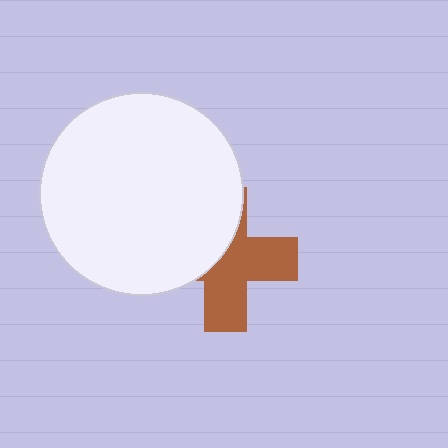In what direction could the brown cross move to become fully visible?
The brown cross could move right. That would shift it out from behind the white circle entirely.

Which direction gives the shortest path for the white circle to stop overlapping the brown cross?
Moving left gives the shortest separation.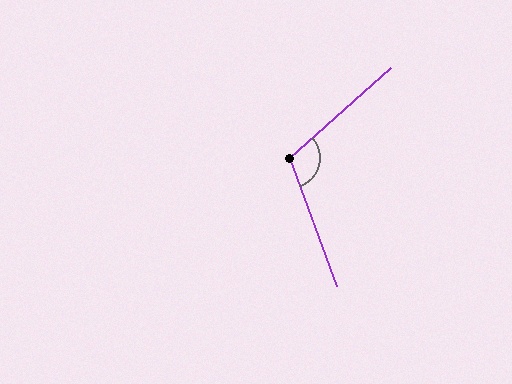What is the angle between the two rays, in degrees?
Approximately 111 degrees.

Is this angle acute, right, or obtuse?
It is obtuse.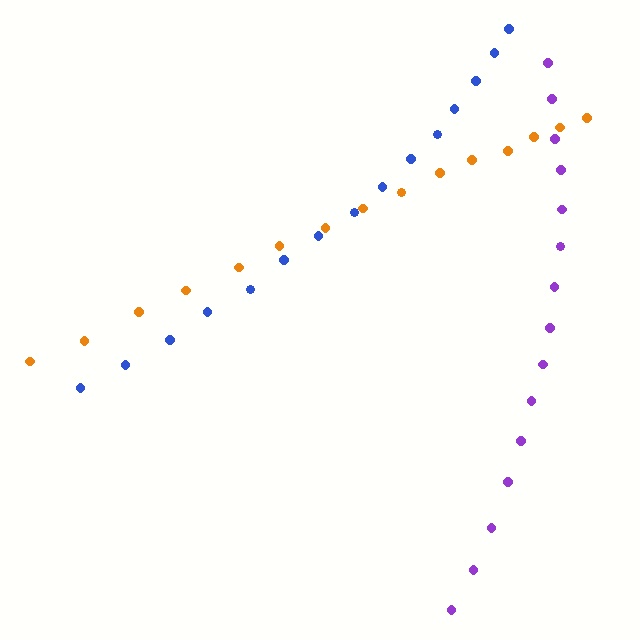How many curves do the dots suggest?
There are 3 distinct paths.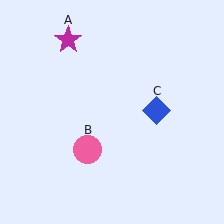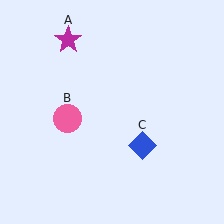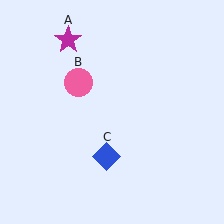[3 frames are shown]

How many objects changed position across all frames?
2 objects changed position: pink circle (object B), blue diamond (object C).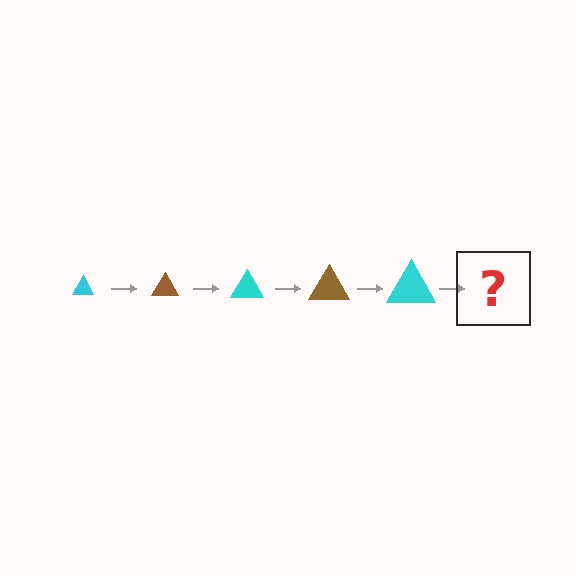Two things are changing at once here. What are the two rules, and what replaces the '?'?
The two rules are that the triangle grows larger each step and the color cycles through cyan and brown. The '?' should be a brown triangle, larger than the previous one.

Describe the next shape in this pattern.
It should be a brown triangle, larger than the previous one.